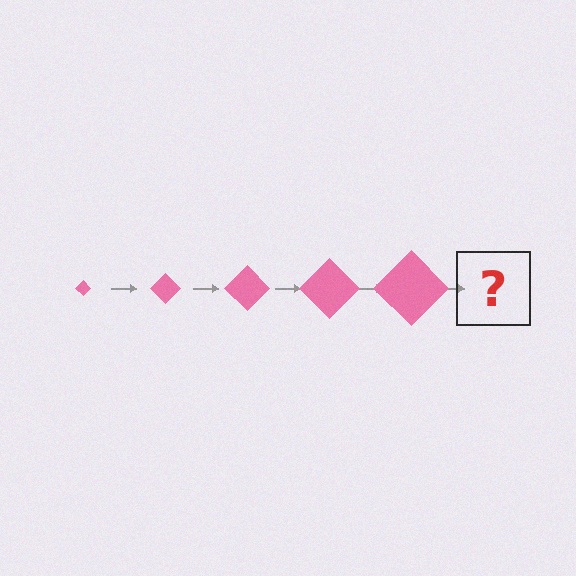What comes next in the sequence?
The next element should be a pink diamond, larger than the previous one.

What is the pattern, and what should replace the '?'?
The pattern is that the diamond gets progressively larger each step. The '?' should be a pink diamond, larger than the previous one.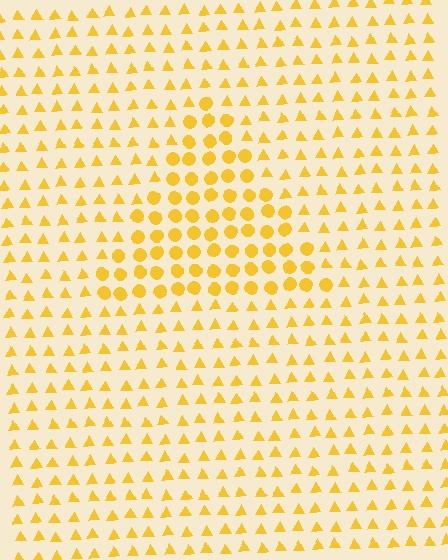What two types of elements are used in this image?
The image uses circles inside the triangle region and triangles outside it.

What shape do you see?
I see a triangle.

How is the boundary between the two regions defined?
The boundary is defined by a change in element shape: circles inside vs. triangles outside. All elements share the same color and spacing.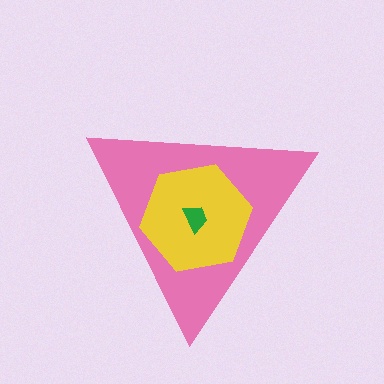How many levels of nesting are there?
3.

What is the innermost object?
The green trapezoid.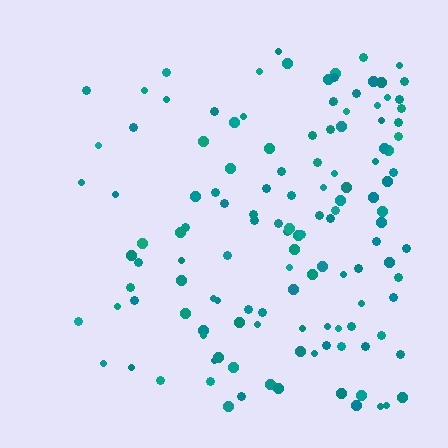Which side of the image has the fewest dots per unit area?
The left.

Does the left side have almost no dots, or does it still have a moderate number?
Still a moderate number, just noticeably fewer than the right.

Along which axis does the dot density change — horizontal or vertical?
Horizontal.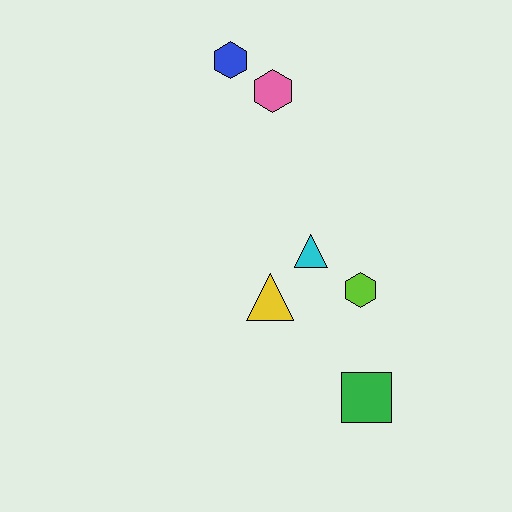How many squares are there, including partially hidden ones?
There is 1 square.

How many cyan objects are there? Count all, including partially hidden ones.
There is 1 cyan object.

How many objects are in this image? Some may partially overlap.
There are 6 objects.